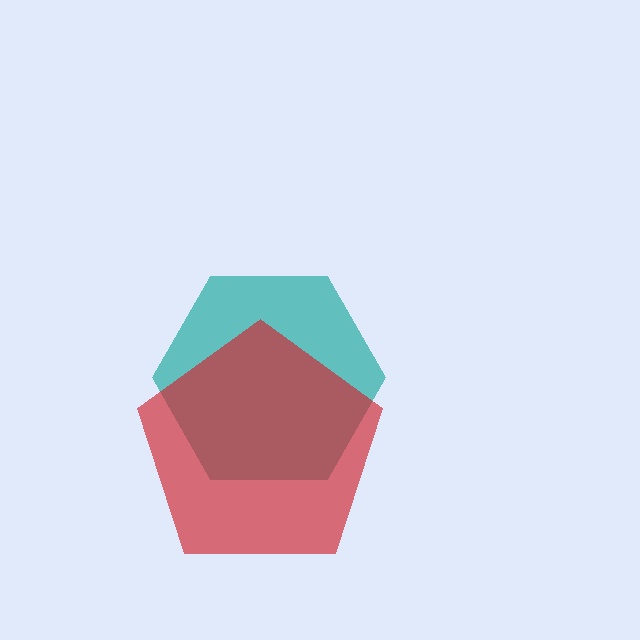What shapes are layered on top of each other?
The layered shapes are: a teal hexagon, a red pentagon.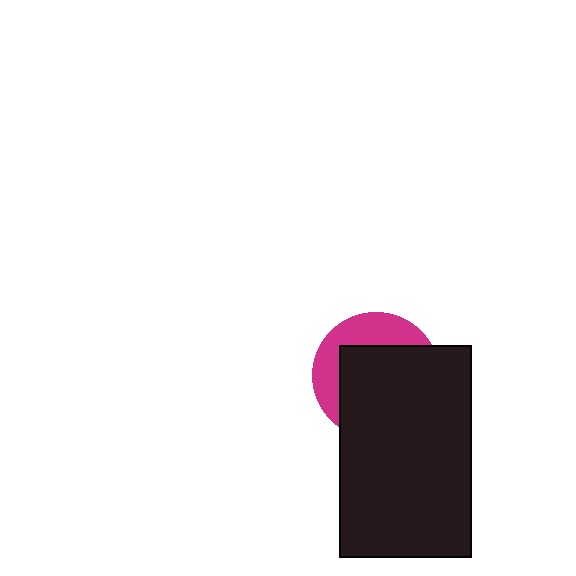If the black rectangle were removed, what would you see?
You would see the complete magenta circle.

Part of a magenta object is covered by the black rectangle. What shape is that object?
It is a circle.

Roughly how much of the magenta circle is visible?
A small part of it is visible (roughly 35%).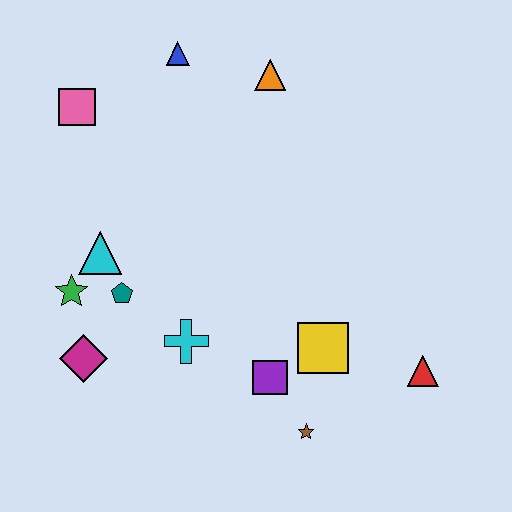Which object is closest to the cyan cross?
The teal pentagon is closest to the cyan cross.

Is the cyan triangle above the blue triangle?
No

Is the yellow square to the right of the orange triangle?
Yes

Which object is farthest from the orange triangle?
The brown star is farthest from the orange triangle.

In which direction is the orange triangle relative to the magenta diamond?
The orange triangle is above the magenta diamond.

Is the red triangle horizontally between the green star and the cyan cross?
No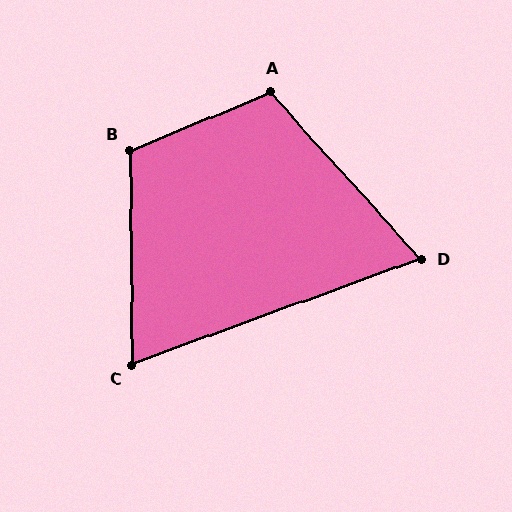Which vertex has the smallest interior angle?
D, at approximately 68 degrees.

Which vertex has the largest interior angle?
B, at approximately 112 degrees.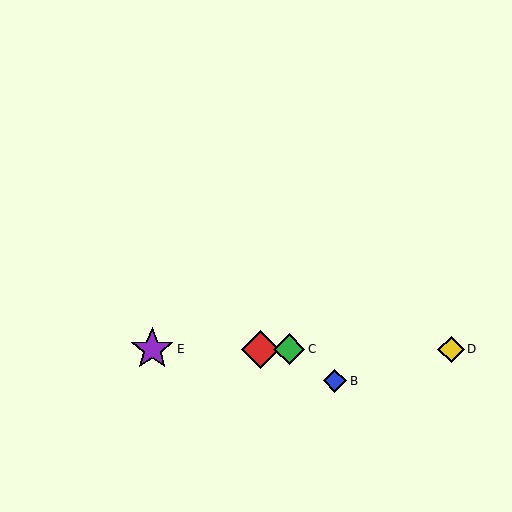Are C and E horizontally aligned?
Yes, both are at y≈349.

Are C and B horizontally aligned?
No, C is at y≈349 and B is at y≈381.